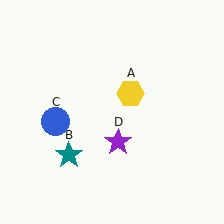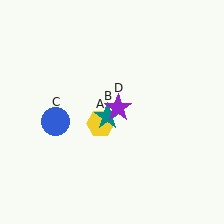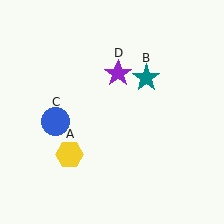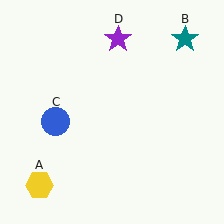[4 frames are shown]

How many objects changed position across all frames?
3 objects changed position: yellow hexagon (object A), teal star (object B), purple star (object D).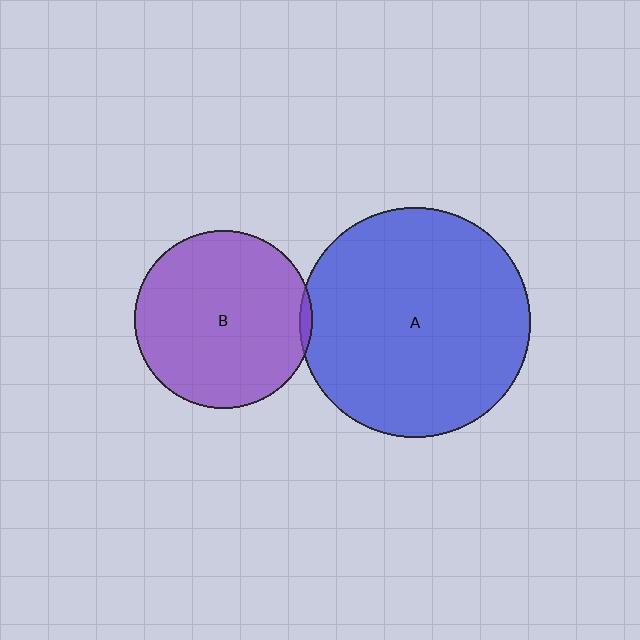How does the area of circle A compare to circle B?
Approximately 1.7 times.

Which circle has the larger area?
Circle A (blue).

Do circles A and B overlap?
Yes.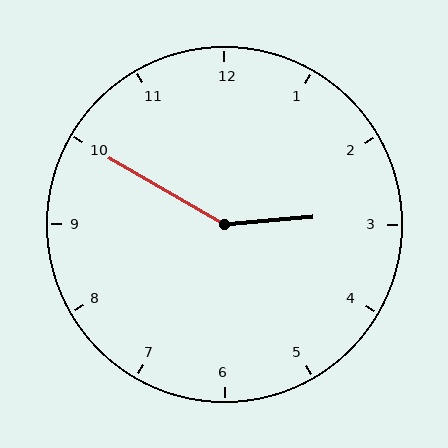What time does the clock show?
2:50.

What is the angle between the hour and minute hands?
Approximately 145 degrees.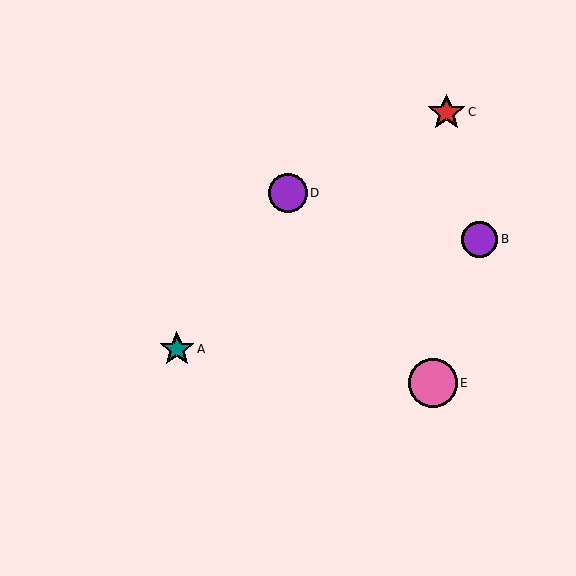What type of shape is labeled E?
Shape E is a pink circle.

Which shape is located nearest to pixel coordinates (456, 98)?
The red star (labeled C) at (446, 112) is nearest to that location.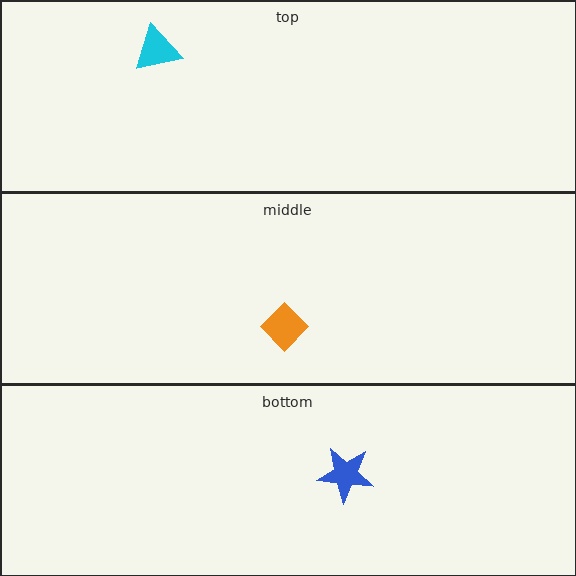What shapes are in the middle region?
The orange diamond.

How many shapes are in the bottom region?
1.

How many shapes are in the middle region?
1.